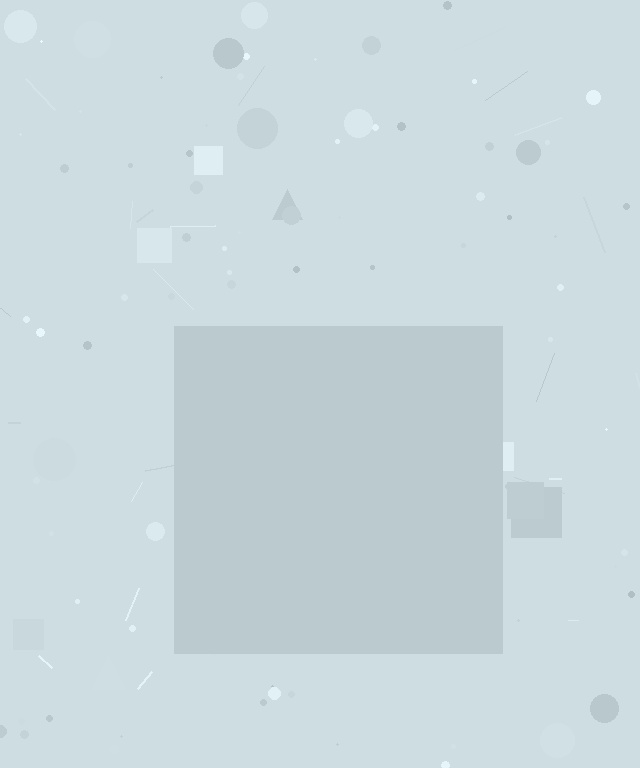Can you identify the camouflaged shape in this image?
The camouflaged shape is a square.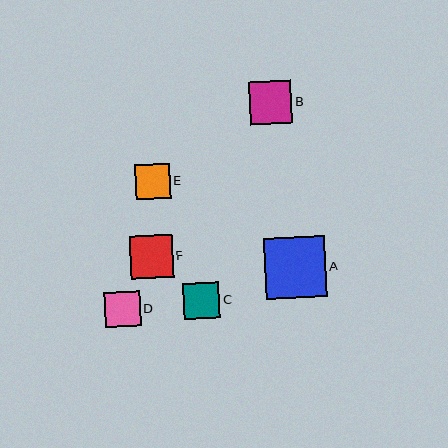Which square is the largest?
Square A is the largest with a size of approximately 61 pixels.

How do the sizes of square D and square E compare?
Square D and square E are approximately the same size.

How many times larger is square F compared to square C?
Square F is approximately 1.2 times the size of square C.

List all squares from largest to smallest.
From largest to smallest: A, B, F, C, D, E.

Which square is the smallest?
Square E is the smallest with a size of approximately 34 pixels.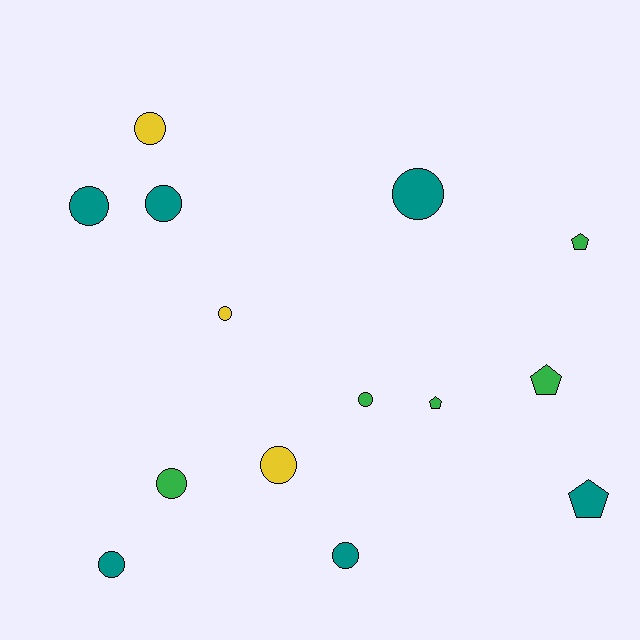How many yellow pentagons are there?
There are no yellow pentagons.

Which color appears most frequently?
Teal, with 6 objects.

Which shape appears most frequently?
Circle, with 10 objects.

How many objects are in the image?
There are 14 objects.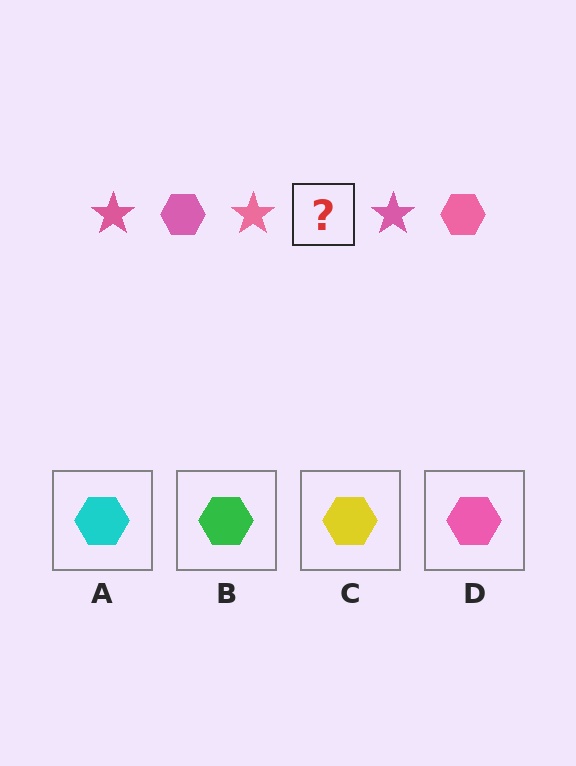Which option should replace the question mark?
Option D.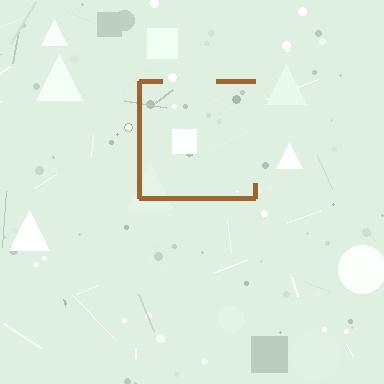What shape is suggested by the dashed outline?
The dashed outline suggests a square.